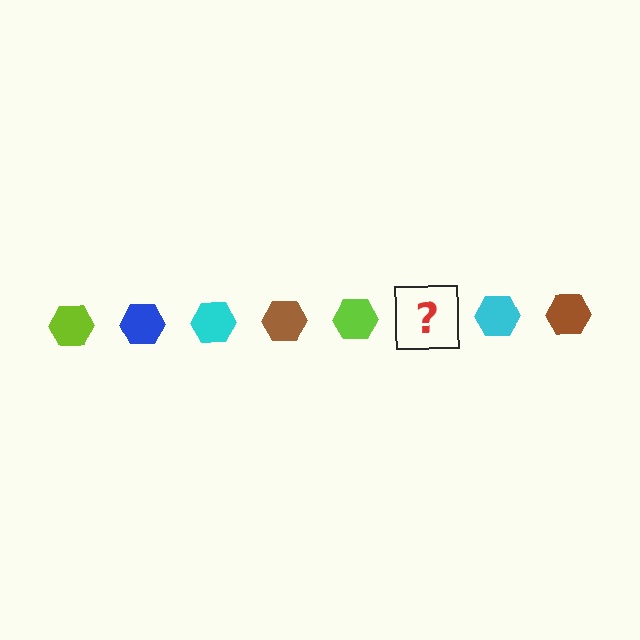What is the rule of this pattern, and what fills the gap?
The rule is that the pattern cycles through lime, blue, cyan, brown hexagons. The gap should be filled with a blue hexagon.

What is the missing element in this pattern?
The missing element is a blue hexagon.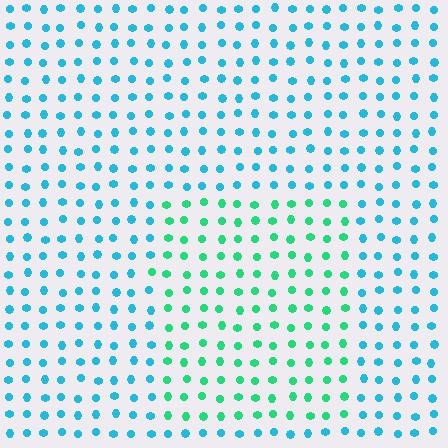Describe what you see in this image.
The image is filled with small cyan elements in a uniform arrangement. A rectangle-shaped region is visible where the elements are tinted to a slightly different hue, forming a subtle color boundary.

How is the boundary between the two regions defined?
The boundary is defined purely by a slight shift in hue (about 42 degrees). Spacing, size, and orientation are identical on both sides.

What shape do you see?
I see a rectangle.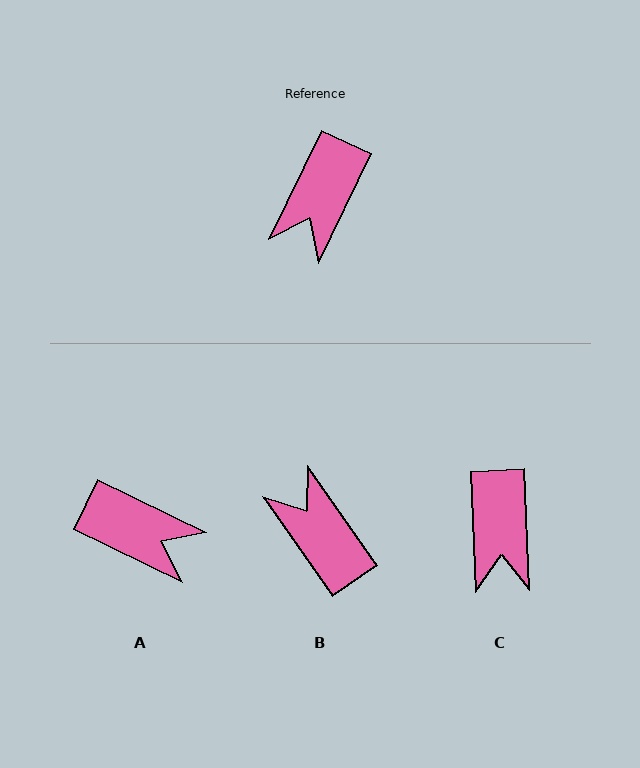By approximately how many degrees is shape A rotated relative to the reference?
Approximately 90 degrees counter-clockwise.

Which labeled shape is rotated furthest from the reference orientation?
B, about 120 degrees away.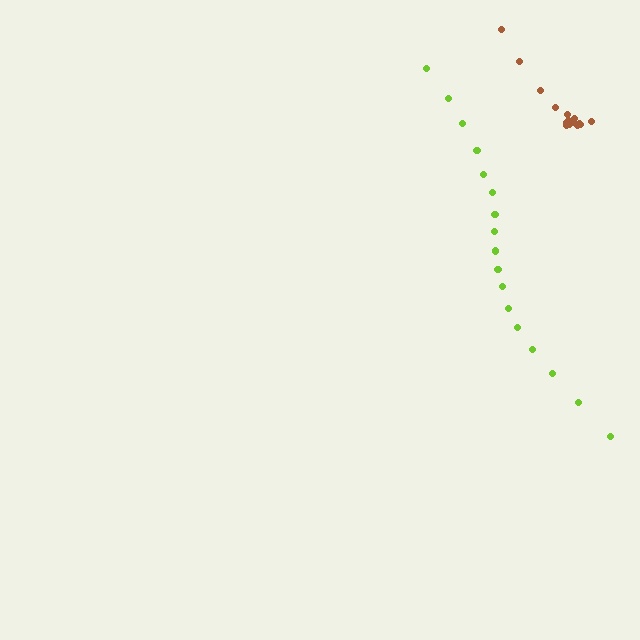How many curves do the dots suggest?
There are 2 distinct paths.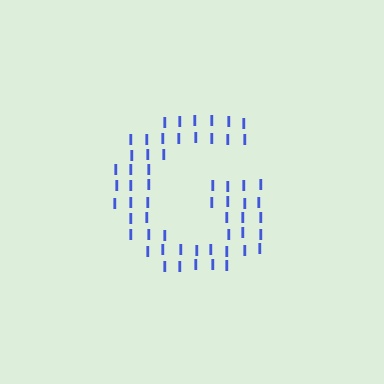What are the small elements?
The small elements are letter I's.